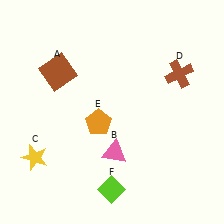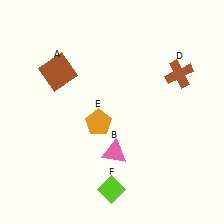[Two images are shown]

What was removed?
The yellow star (C) was removed in Image 2.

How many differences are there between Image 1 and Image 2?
There is 1 difference between the two images.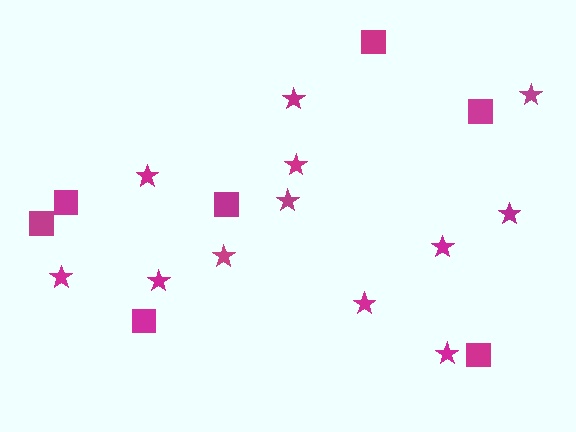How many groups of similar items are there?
There are 2 groups: one group of squares (7) and one group of stars (12).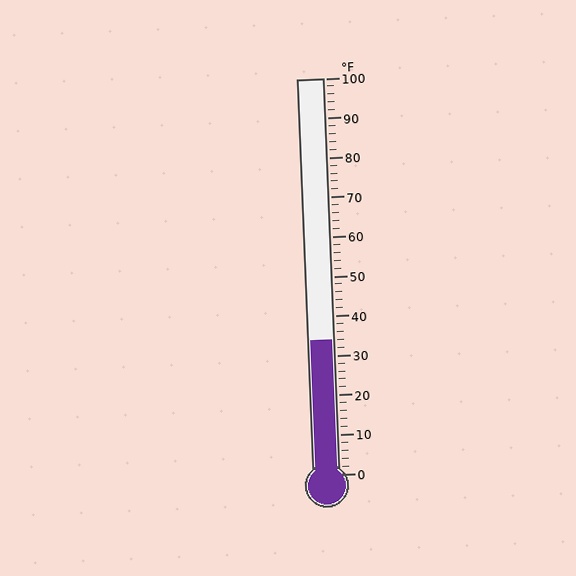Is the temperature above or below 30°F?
The temperature is above 30°F.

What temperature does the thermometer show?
The thermometer shows approximately 34°F.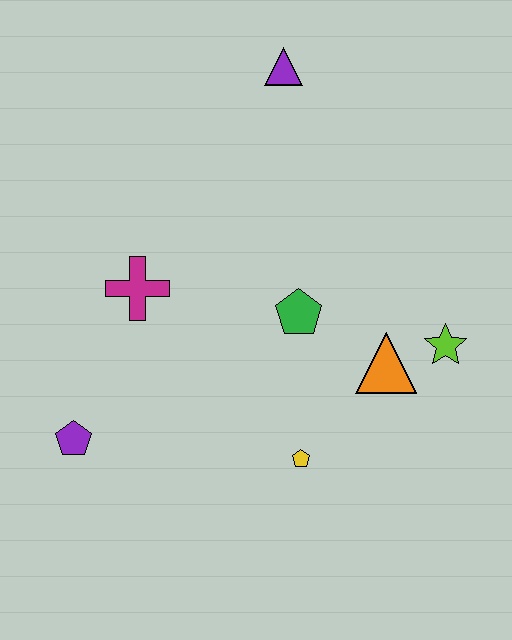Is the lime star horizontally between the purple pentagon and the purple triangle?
No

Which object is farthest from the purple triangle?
The purple pentagon is farthest from the purple triangle.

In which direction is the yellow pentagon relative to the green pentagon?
The yellow pentagon is below the green pentagon.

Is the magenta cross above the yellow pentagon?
Yes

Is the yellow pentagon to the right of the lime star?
No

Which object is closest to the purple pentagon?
The magenta cross is closest to the purple pentagon.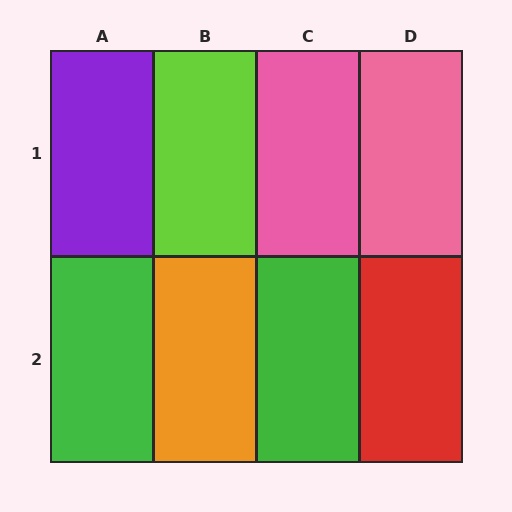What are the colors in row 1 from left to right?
Purple, lime, pink, pink.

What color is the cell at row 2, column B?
Orange.